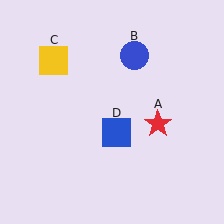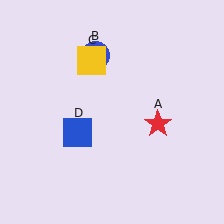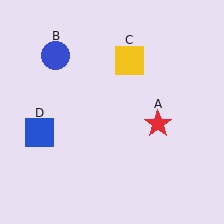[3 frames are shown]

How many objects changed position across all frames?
3 objects changed position: blue circle (object B), yellow square (object C), blue square (object D).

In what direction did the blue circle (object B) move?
The blue circle (object B) moved left.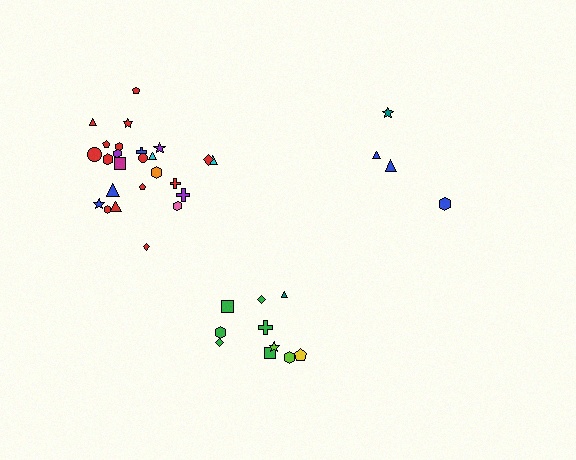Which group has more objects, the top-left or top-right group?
The top-left group.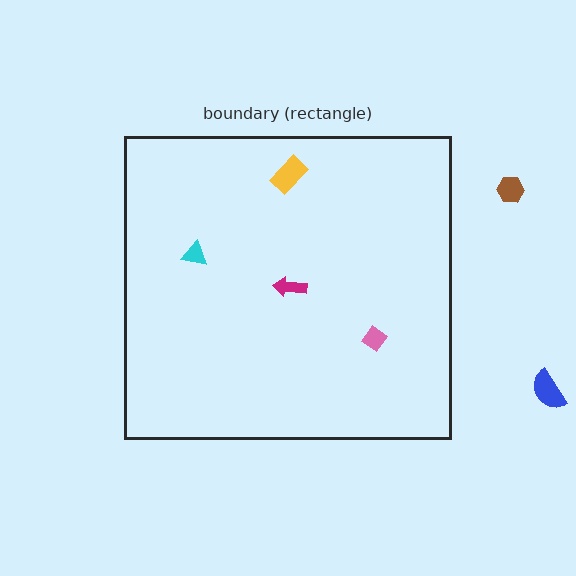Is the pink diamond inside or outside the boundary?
Inside.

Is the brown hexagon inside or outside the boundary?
Outside.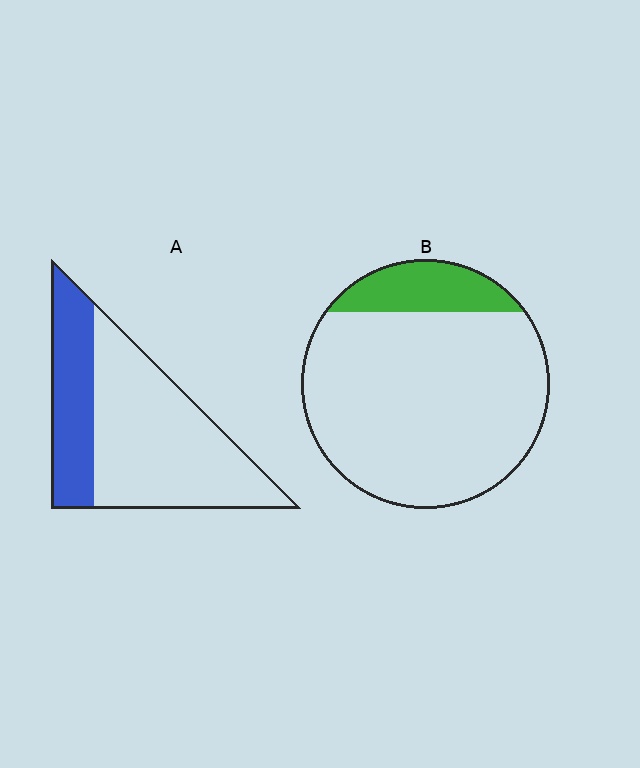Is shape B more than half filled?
No.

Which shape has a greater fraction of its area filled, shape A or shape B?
Shape A.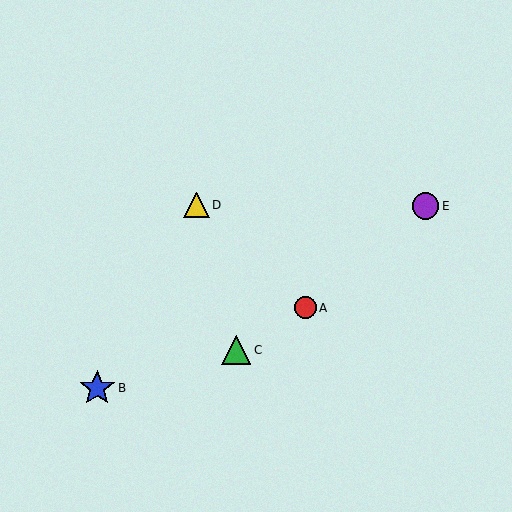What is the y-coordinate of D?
Object D is at y≈205.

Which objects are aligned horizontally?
Objects D, E are aligned horizontally.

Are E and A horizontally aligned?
No, E is at y≈206 and A is at y≈308.